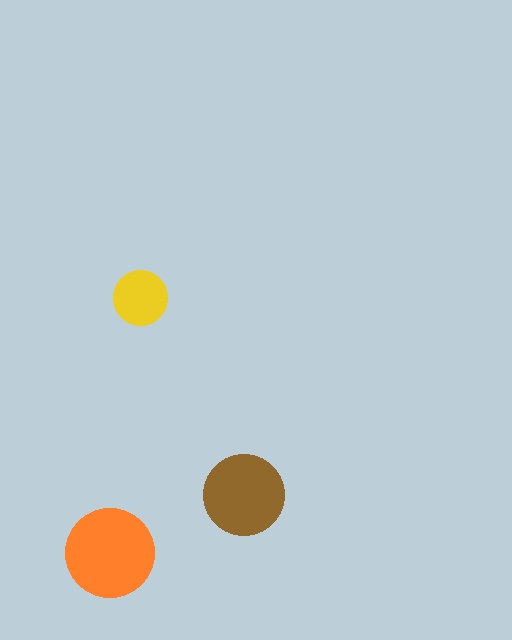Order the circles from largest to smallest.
the orange one, the brown one, the yellow one.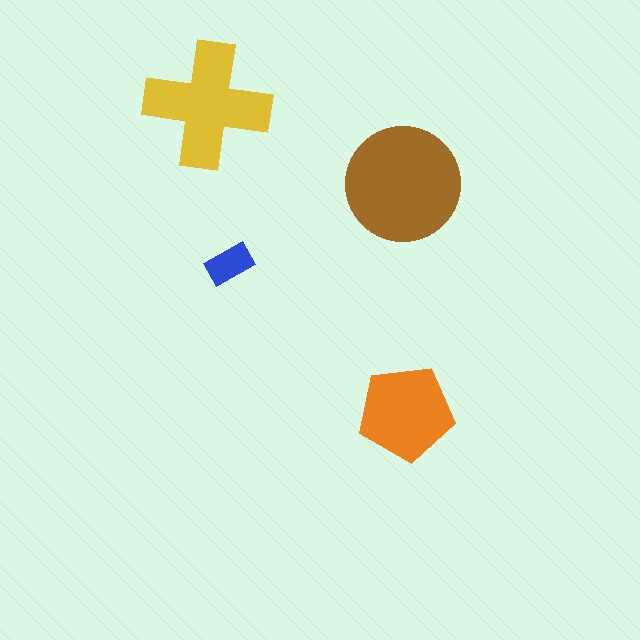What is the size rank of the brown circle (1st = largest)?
1st.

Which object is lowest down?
The orange pentagon is bottommost.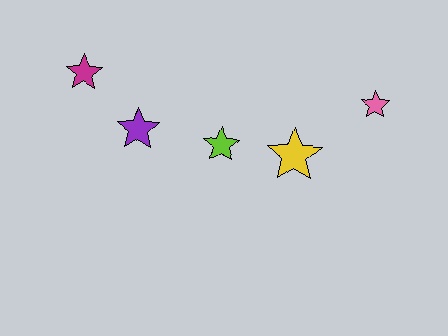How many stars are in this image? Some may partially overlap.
There are 5 stars.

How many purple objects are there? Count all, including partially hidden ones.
There is 1 purple object.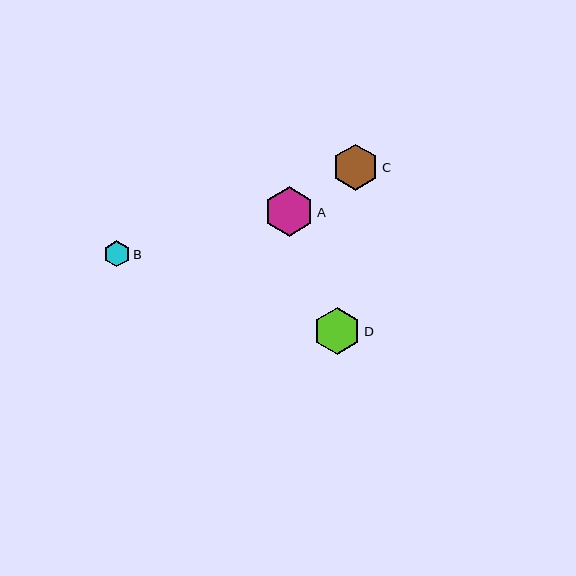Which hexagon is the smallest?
Hexagon B is the smallest with a size of approximately 26 pixels.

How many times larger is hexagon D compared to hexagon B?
Hexagon D is approximately 1.8 times the size of hexagon B.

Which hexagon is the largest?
Hexagon A is the largest with a size of approximately 50 pixels.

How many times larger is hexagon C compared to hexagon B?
Hexagon C is approximately 1.8 times the size of hexagon B.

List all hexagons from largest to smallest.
From largest to smallest: A, D, C, B.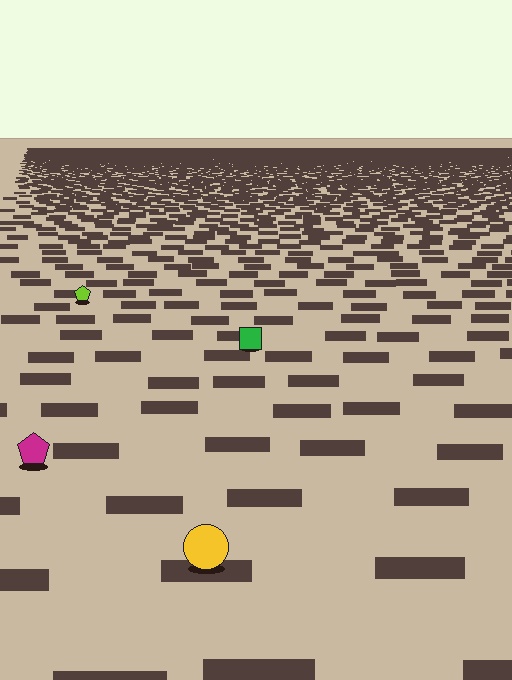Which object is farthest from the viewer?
The lime pentagon is farthest from the viewer. It appears smaller and the ground texture around it is denser.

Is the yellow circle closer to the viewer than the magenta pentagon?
Yes. The yellow circle is closer — you can tell from the texture gradient: the ground texture is coarser near it.